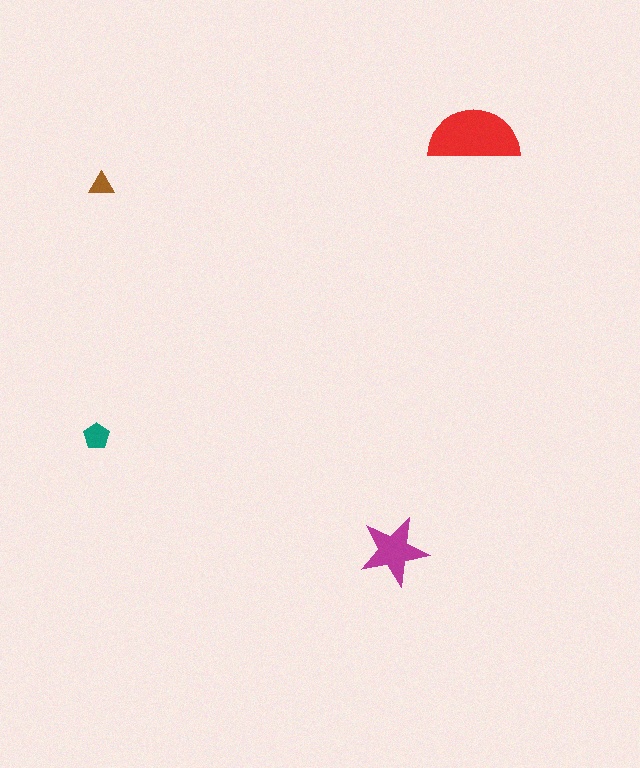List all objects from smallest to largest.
The brown triangle, the teal pentagon, the magenta star, the red semicircle.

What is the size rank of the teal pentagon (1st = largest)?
3rd.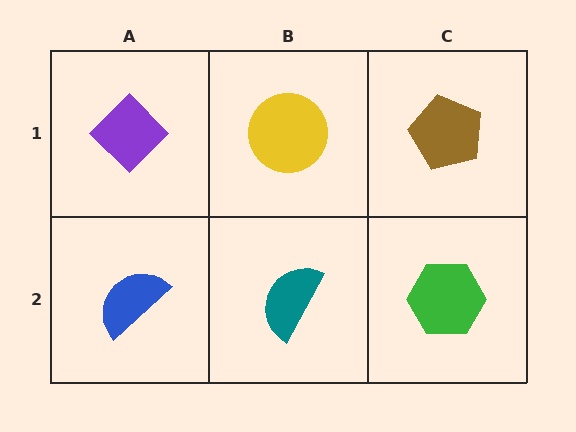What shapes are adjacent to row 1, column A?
A blue semicircle (row 2, column A), a yellow circle (row 1, column B).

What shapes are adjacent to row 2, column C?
A brown pentagon (row 1, column C), a teal semicircle (row 2, column B).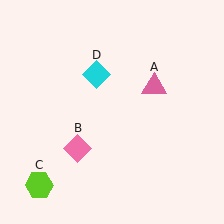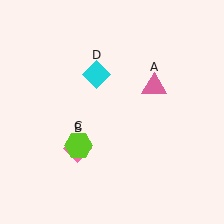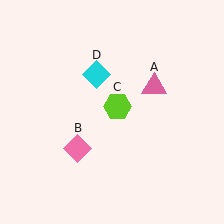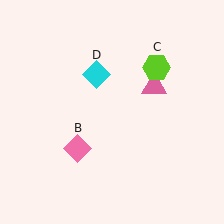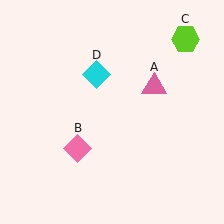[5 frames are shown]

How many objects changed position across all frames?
1 object changed position: lime hexagon (object C).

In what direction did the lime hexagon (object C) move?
The lime hexagon (object C) moved up and to the right.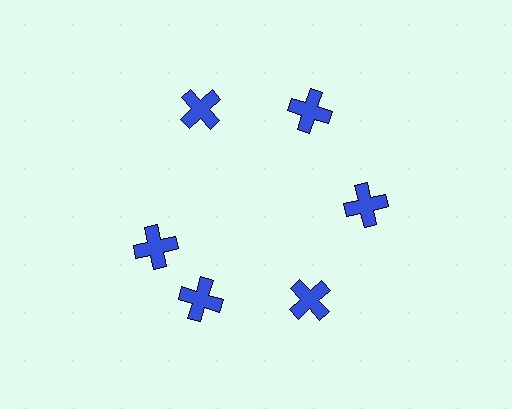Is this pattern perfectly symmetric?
No. The 6 blue crosses are arranged in a ring, but one element near the 9 o'clock position is rotated out of alignment along the ring, breaking the 6-fold rotational symmetry.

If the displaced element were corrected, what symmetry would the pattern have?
It would have 6-fold rotational symmetry — the pattern would map onto itself every 60 degrees.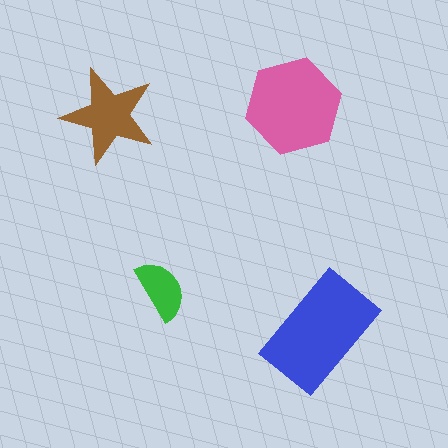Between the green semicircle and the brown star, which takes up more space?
The brown star.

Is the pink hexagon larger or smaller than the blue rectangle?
Smaller.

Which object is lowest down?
The blue rectangle is bottommost.